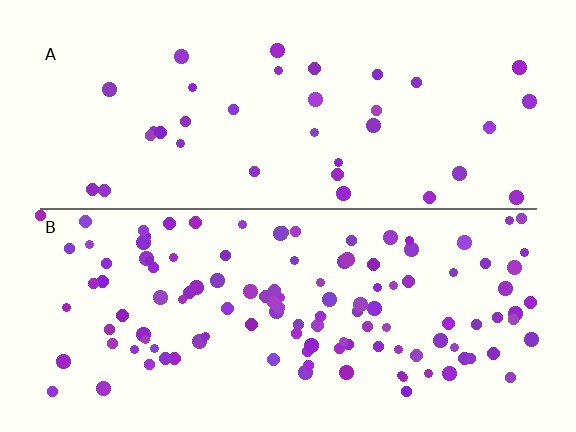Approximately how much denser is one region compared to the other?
Approximately 3.4× — region B over region A.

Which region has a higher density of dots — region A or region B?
B (the bottom).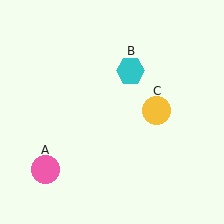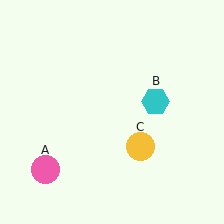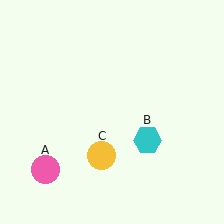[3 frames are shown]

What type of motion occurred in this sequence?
The cyan hexagon (object B), yellow circle (object C) rotated clockwise around the center of the scene.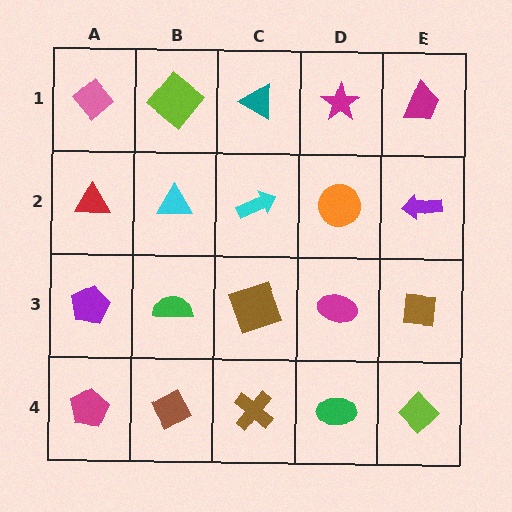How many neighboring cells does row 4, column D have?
3.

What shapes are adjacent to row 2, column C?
A teal triangle (row 1, column C), a brown square (row 3, column C), a cyan triangle (row 2, column B), an orange circle (row 2, column D).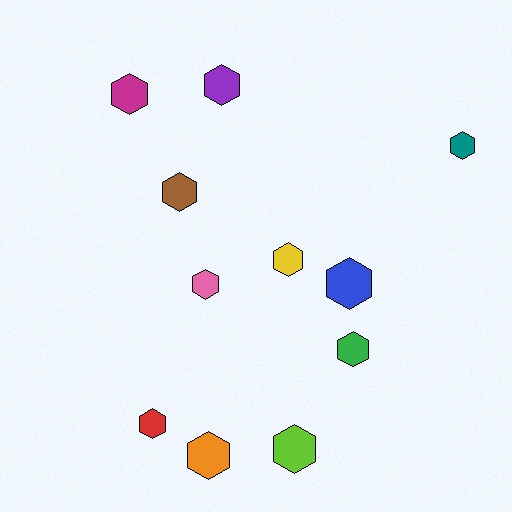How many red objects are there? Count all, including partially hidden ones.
There is 1 red object.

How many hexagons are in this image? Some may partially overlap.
There are 11 hexagons.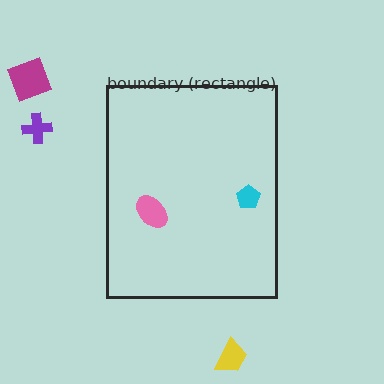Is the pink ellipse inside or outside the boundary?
Inside.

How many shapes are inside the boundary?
2 inside, 3 outside.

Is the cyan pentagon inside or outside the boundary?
Inside.